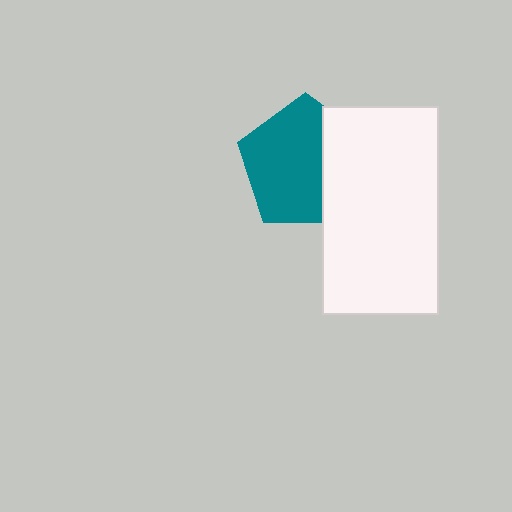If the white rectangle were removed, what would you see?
You would see the complete teal pentagon.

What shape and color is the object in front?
The object in front is a white rectangle.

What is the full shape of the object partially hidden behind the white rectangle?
The partially hidden object is a teal pentagon.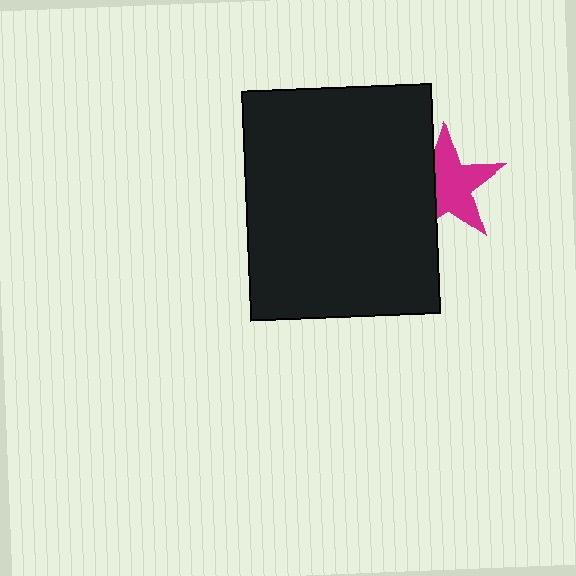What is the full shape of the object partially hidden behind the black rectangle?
The partially hidden object is a magenta star.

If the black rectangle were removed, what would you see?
You would see the complete magenta star.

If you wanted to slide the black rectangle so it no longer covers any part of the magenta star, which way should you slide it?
Slide it left — that is the most direct way to separate the two shapes.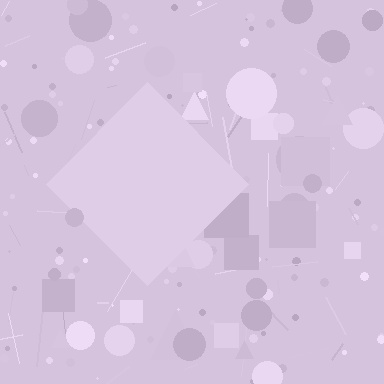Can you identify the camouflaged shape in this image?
The camouflaged shape is a diamond.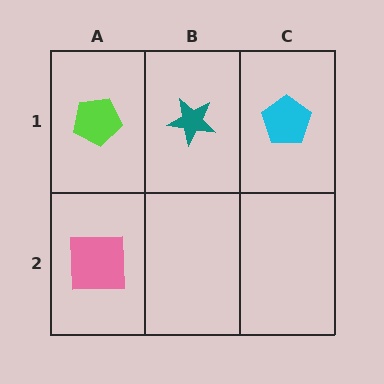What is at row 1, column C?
A cyan pentagon.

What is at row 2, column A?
A pink square.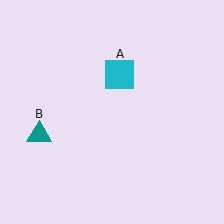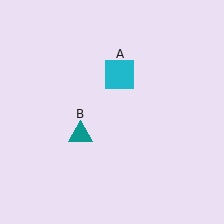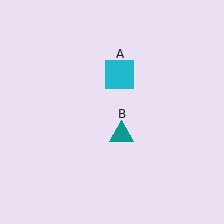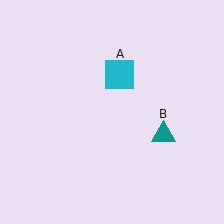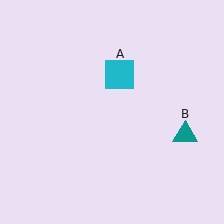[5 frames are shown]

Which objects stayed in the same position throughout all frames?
Cyan square (object A) remained stationary.